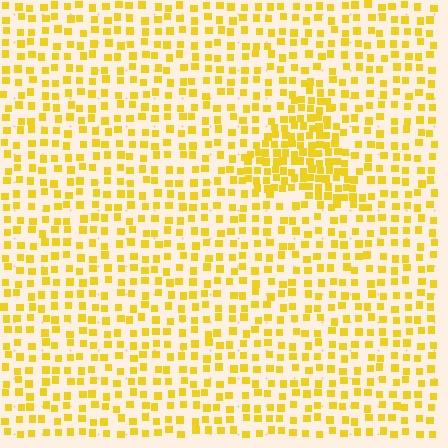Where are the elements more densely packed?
The elements are more densely packed inside the triangle boundary.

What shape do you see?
I see a triangle.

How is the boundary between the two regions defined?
The boundary is defined by a change in element density (approximately 2.0x ratio). All elements are the same color, size, and shape.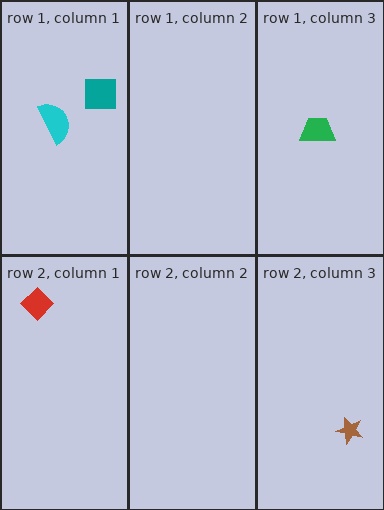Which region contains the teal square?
The row 1, column 1 region.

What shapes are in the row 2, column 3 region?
The brown star.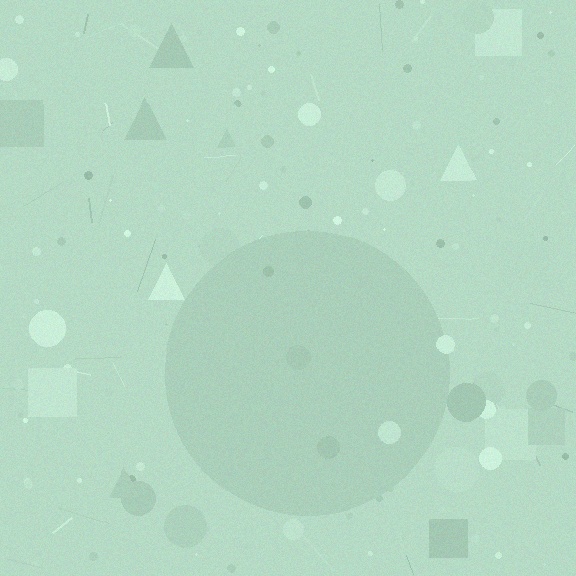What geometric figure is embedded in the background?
A circle is embedded in the background.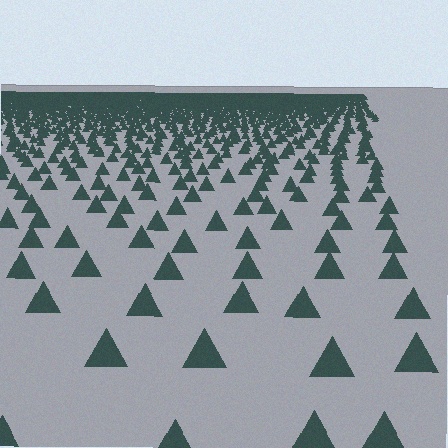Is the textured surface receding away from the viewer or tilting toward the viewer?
The surface is receding away from the viewer. Texture elements get smaller and denser toward the top.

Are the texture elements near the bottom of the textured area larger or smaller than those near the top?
Larger. Near the bottom, elements are closer to the viewer and appear at a bigger on-screen size.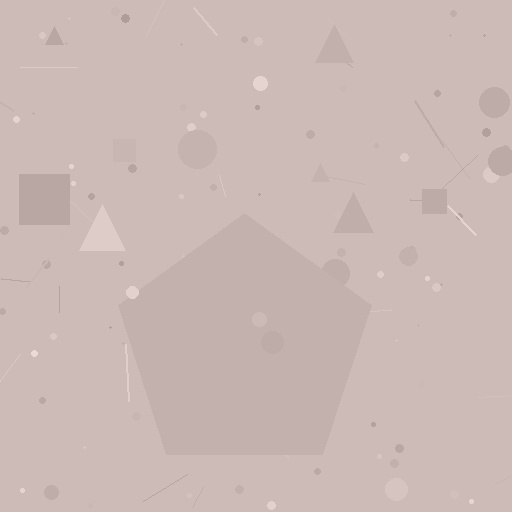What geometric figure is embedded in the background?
A pentagon is embedded in the background.